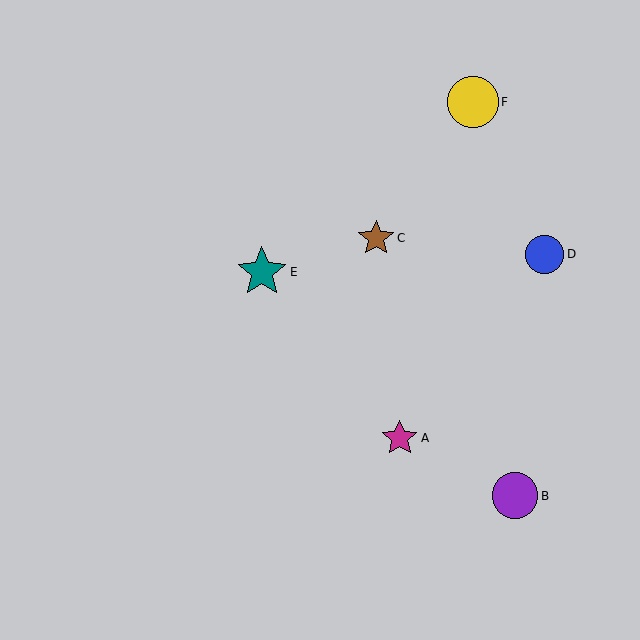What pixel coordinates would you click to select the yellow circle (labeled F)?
Click at (473, 102) to select the yellow circle F.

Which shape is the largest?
The yellow circle (labeled F) is the largest.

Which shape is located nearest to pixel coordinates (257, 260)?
The teal star (labeled E) at (262, 272) is nearest to that location.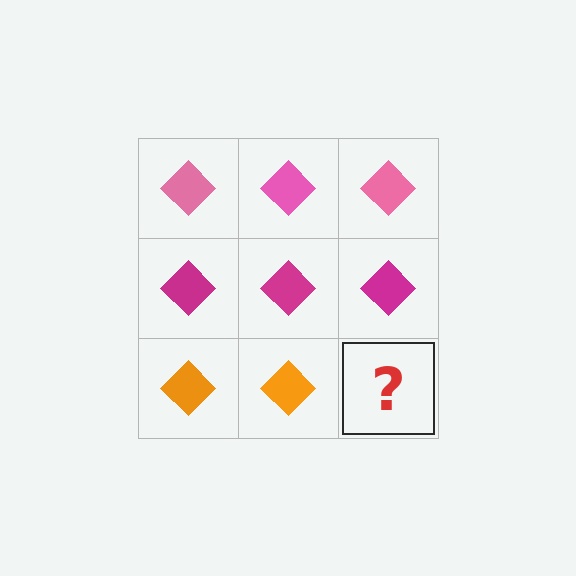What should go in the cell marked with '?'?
The missing cell should contain an orange diamond.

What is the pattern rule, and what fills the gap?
The rule is that each row has a consistent color. The gap should be filled with an orange diamond.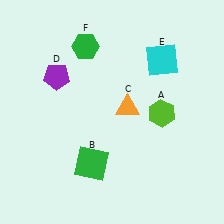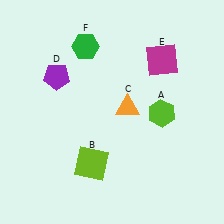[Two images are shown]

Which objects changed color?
B changed from green to lime. E changed from cyan to magenta.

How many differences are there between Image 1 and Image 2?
There are 2 differences between the two images.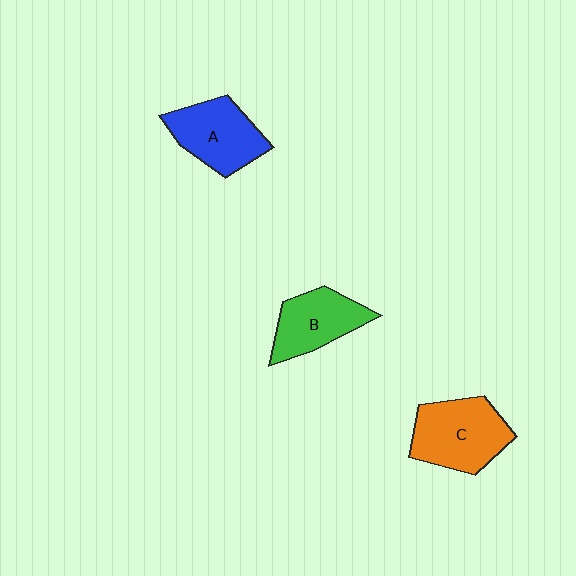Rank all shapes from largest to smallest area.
From largest to smallest: C (orange), A (blue), B (green).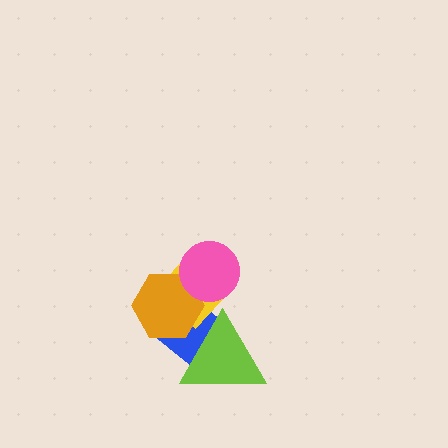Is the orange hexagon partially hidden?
Yes, it is partially covered by another shape.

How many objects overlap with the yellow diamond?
4 objects overlap with the yellow diamond.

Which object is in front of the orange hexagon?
The pink circle is in front of the orange hexagon.